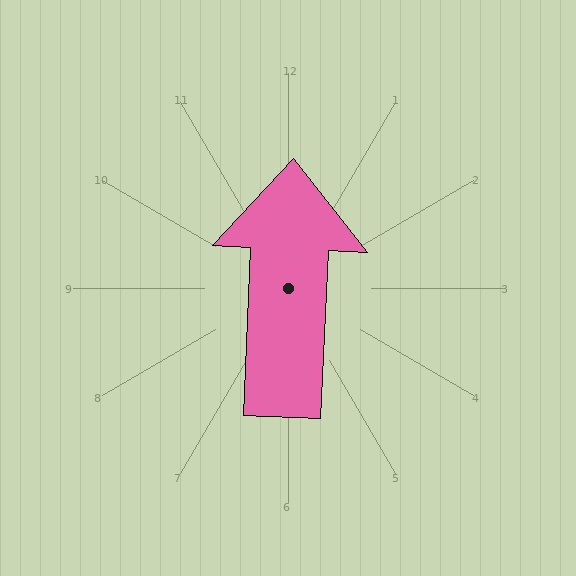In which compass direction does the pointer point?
North.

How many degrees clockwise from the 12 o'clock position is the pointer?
Approximately 3 degrees.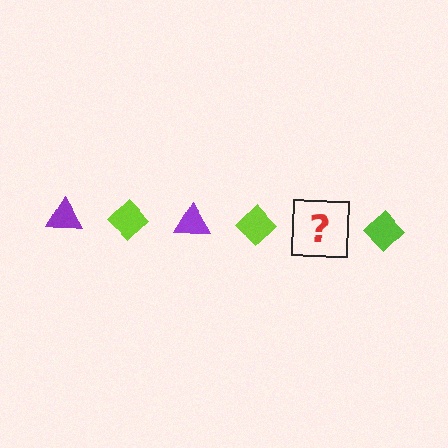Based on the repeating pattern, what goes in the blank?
The blank should be a purple triangle.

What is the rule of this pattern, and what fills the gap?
The rule is that the pattern alternates between purple triangle and lime diamond. The gap should be filled with a purple triangle.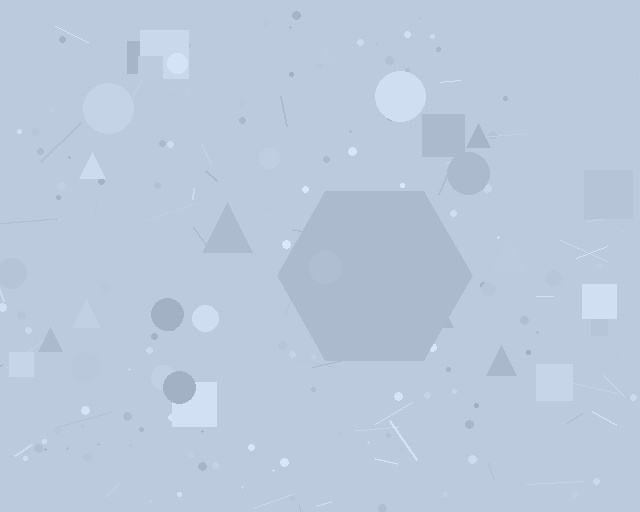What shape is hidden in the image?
A hexagon is hidden in the image.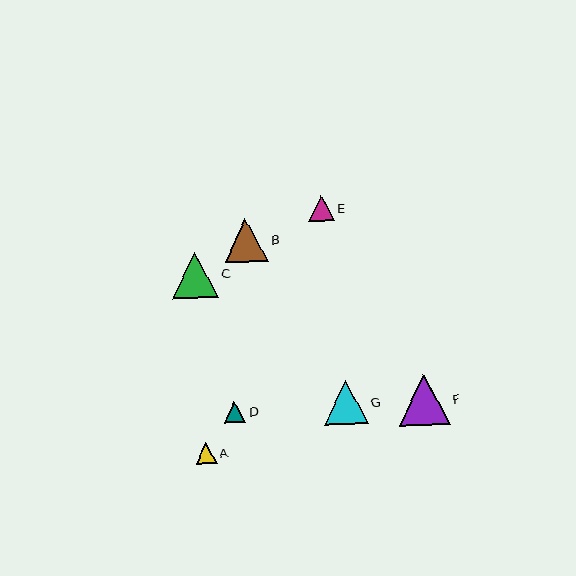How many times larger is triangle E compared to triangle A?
Triangle E is approximately 1.3 times the size of triangle A.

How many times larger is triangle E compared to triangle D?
Triangle E is approximately 1.2 times the size of triangle D.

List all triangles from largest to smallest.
From largest to smallest: F, C, G, B, E, D, A.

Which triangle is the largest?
Triangle F is the largest with a size of approximately 51 pixels.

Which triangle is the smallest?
Triangle A is the smallest with a size of approximately 21 pixels.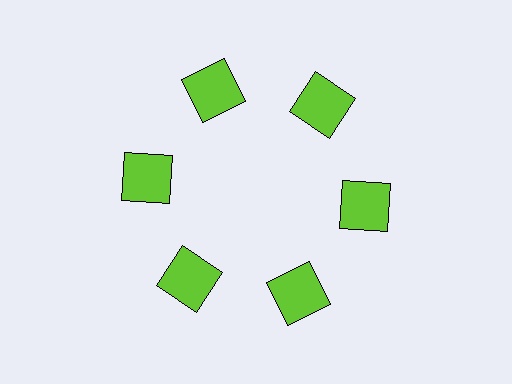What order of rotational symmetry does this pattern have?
This pattern has 6-fold rotational symmetry.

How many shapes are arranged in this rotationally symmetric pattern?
There are 6 shapes, arranged in 6 groups of 1.